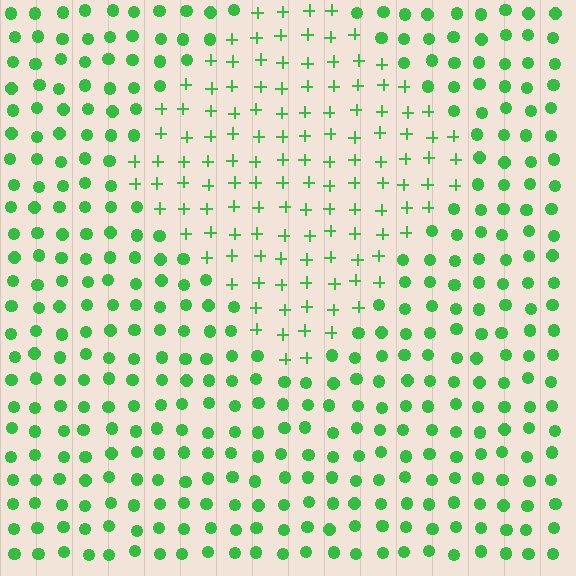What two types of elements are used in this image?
The image uses plus signs inside the diamond region and circles outside it.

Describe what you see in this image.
The image is filled with small green elements arranged in a uniform grid. A diamond-shaped region contains plus signs, while the surrounding area contains circles. The boundary is defined purely by the change in element shape.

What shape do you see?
I see a diamond.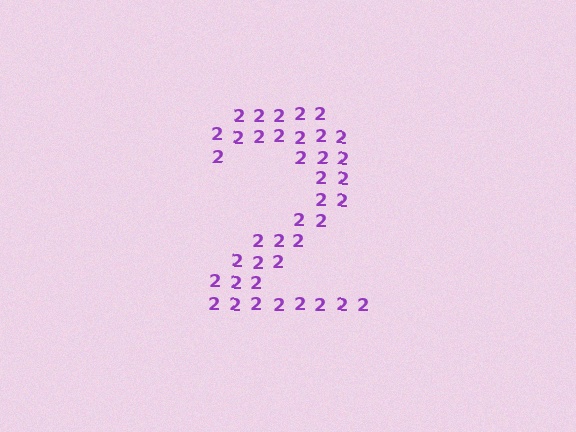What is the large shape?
The large shape is the digit 2.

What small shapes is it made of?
It is made of small digit 2's.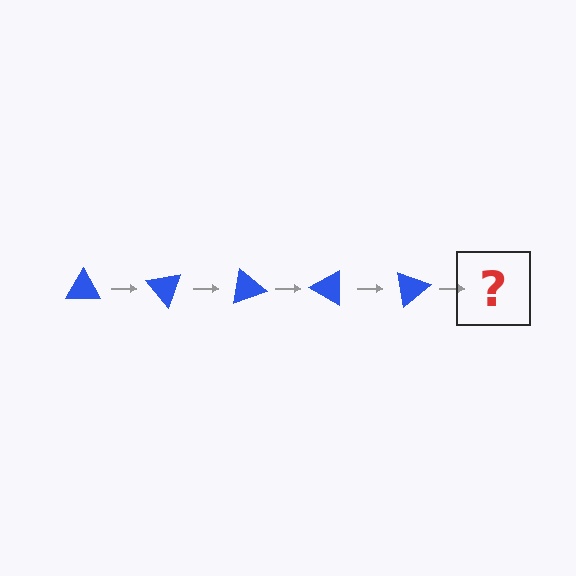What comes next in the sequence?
The next element should be a blue triangle rotated 250 degrees.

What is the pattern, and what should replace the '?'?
The pattern is that the triangle rotates 50 degrees each step. The '?' should be a blue triangle rotated 250 degrees.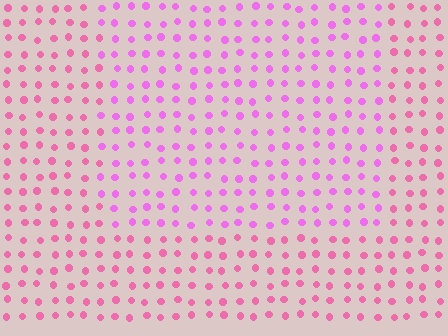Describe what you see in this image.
The image is filled with small pink elements in a uniform arrangement. A rectangle-shaped region is visible where the elements are tinted to a slightly different hue, forming a subtle color boundary.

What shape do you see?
I see a rectangle.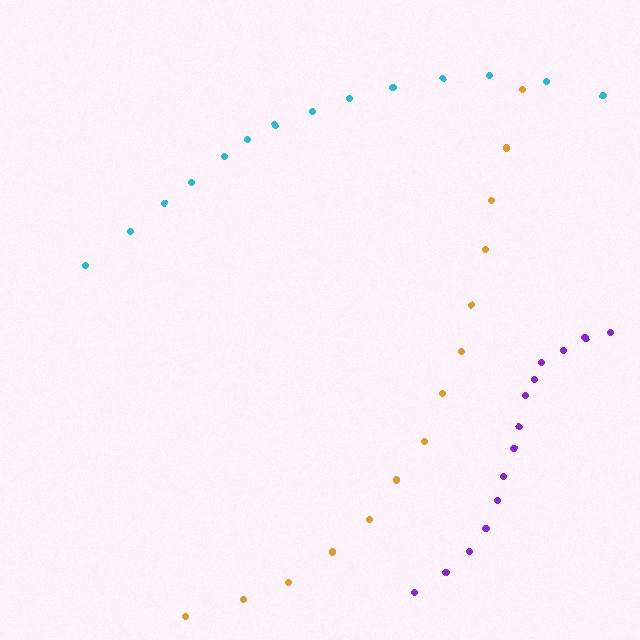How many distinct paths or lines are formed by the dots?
There are 3 distinct paths.